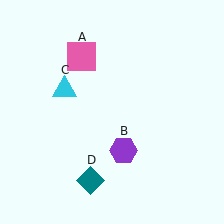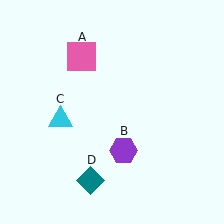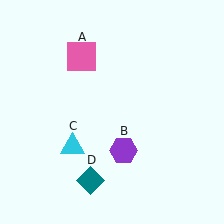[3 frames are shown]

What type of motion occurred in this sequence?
The cyan triangle (object C) rotated counterclockwise around the center of the scene.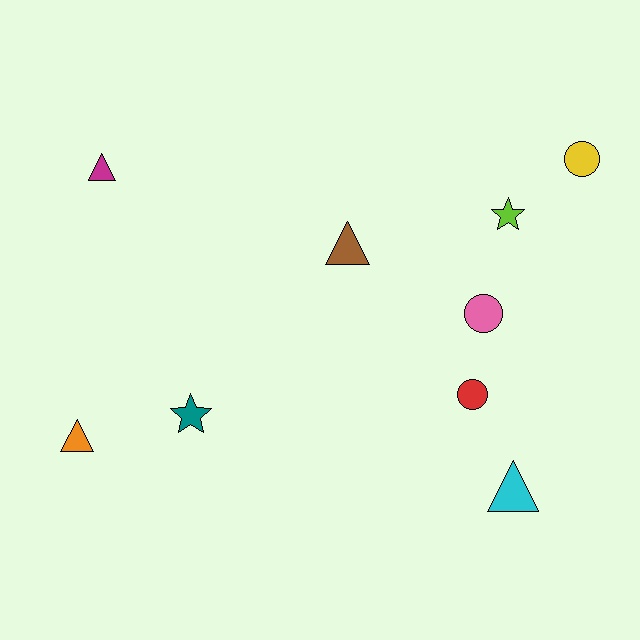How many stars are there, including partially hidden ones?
There are 2 stars.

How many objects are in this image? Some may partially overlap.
There are 9 objects.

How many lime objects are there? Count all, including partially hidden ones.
There is 1 lime object.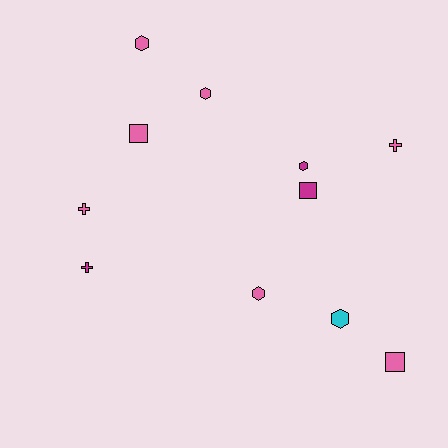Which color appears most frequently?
Pink, with 7 objects.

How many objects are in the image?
There are 11 objects.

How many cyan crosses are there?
There are no cyan crosses.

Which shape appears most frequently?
Hexagon, with 5 objects.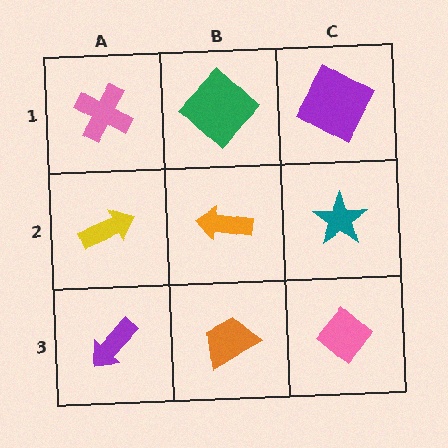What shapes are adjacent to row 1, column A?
A yellow arrow (row 2, column A), a green diamond (row 1, column B).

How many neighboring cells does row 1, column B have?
3.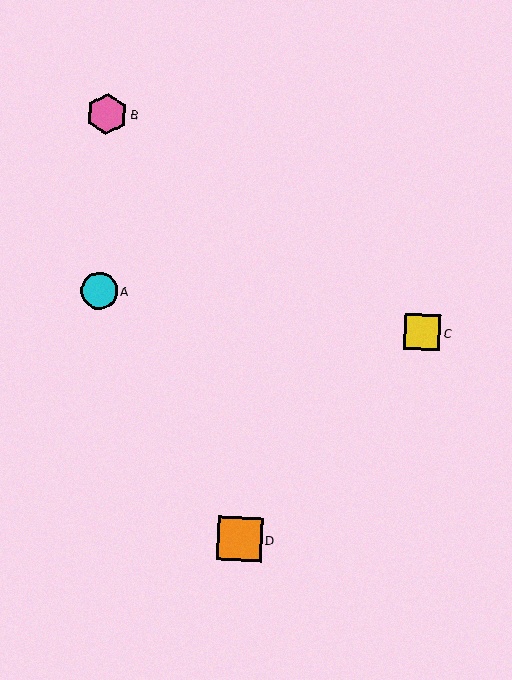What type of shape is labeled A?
Shape A is a cyan circle.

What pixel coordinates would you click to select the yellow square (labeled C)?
Click at (422, 332) to select the yellow square C.